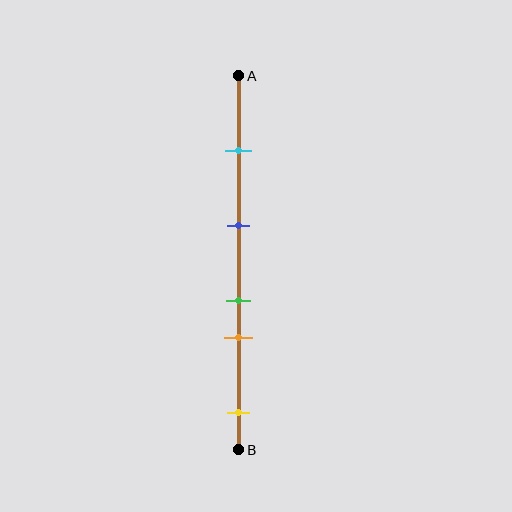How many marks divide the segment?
There are 5 marks dividing the segment.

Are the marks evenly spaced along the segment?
No, the marks are not evenly spaced.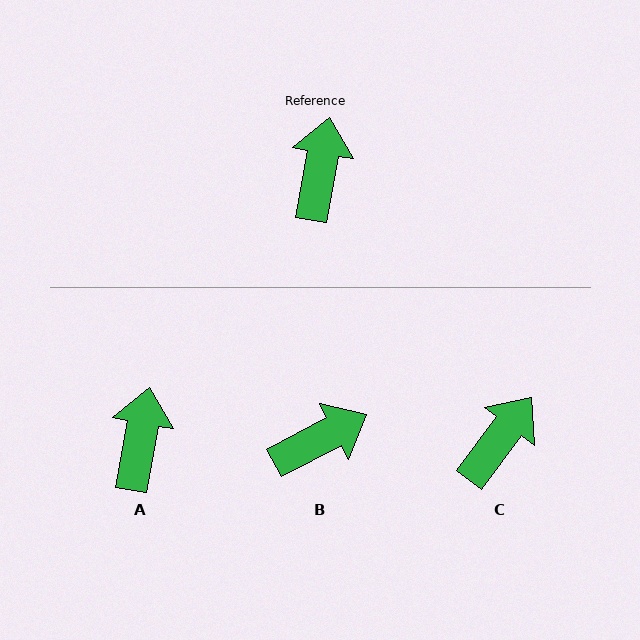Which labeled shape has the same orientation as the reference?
A.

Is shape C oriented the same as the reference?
No, it is off by about 27 degrees.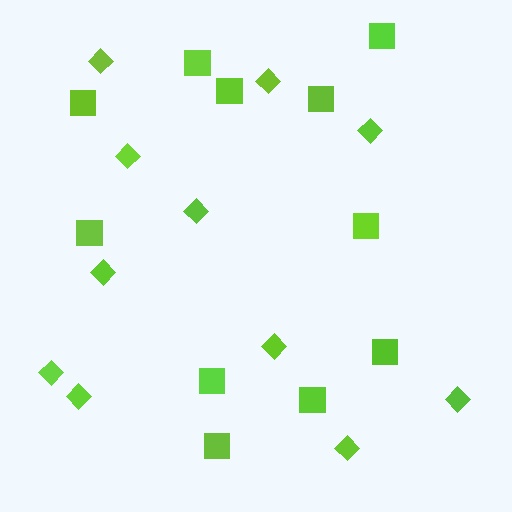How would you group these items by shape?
There are 2 groups: one group of diamonds (11) and one group of squares (11).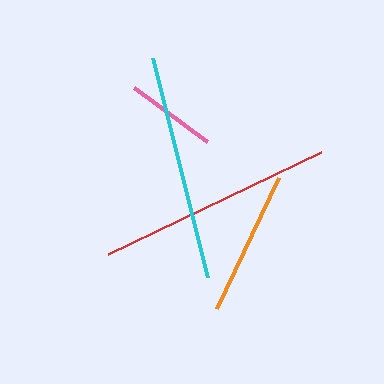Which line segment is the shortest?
The pink line is the shortest at approximately 91 pixels.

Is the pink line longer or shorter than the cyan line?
The cyan line is longer than the pink line.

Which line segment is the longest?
The red line is the longest at approximately 236 pixels.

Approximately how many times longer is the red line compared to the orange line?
The red line is approximately 1.6 times the length of the orange line.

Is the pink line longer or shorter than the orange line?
The orange line is longer than the pink line.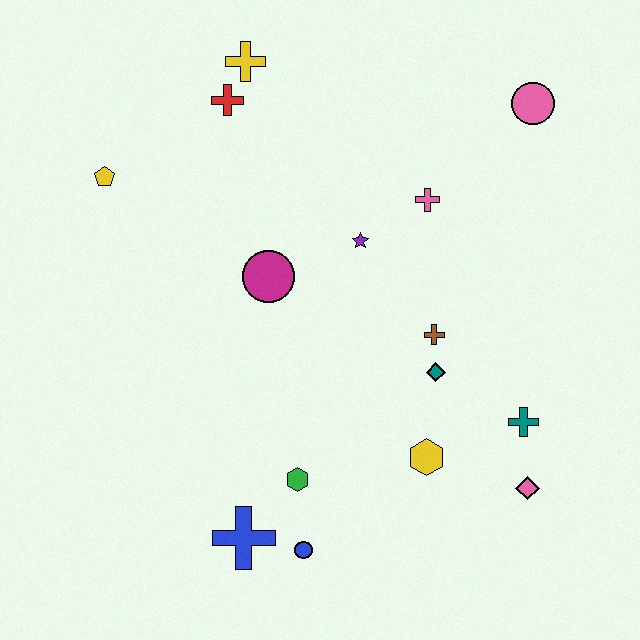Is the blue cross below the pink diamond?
Yes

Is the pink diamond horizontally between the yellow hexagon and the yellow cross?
No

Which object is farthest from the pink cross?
The blue cross is farthest from the pink cross.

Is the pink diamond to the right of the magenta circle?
Yes